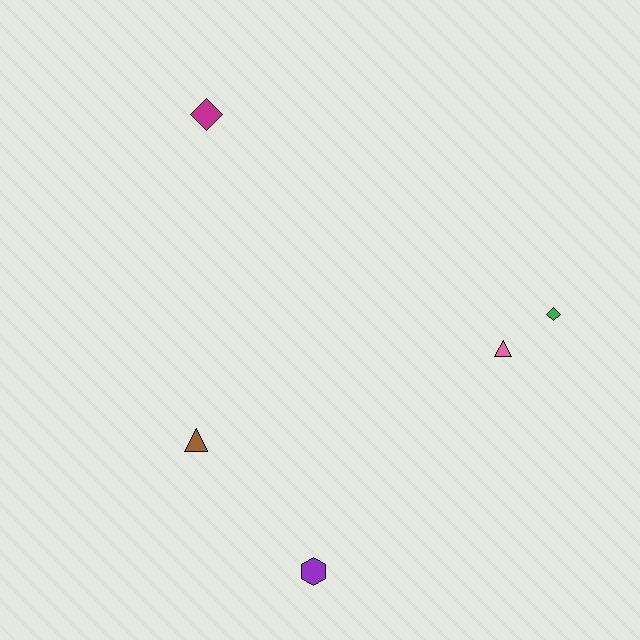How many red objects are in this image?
There are no red objects.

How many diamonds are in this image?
There are 2 diamonds.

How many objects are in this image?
There are 5 objects.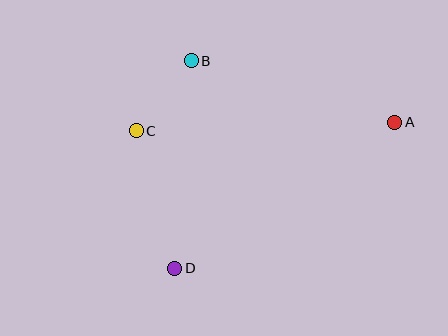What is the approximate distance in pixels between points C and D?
The distance between C and D is approximately 143 pixels.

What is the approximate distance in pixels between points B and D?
The distance between B and D is approximately 208 pixels.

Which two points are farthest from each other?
Points A and D are farthest from each other.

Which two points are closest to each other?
Points B and C are closest to each other.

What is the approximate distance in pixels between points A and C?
The distance between A and C is approximately 258 pixels.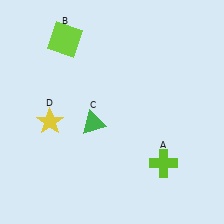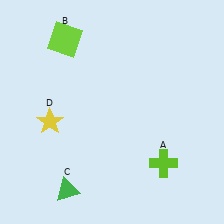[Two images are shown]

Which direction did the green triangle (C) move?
The green triangle (C) moved down.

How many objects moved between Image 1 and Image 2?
1 object moved between the two images.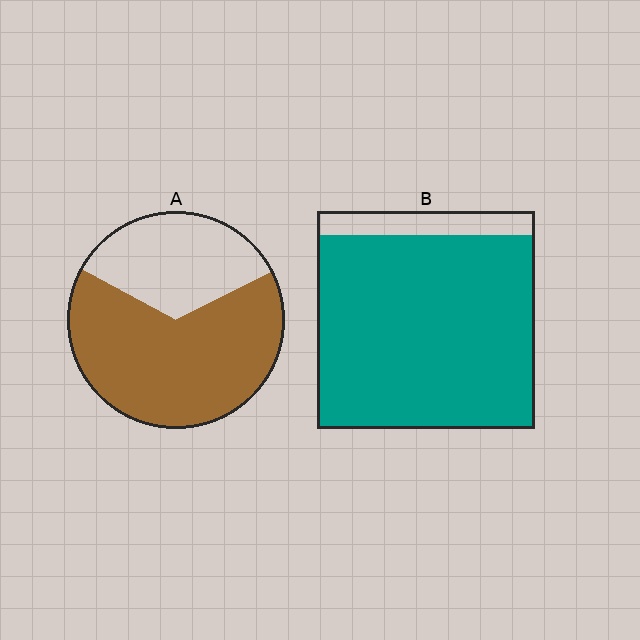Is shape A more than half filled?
Yes.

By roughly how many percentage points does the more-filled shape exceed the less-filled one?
By roughly 25 percentage points (B over A).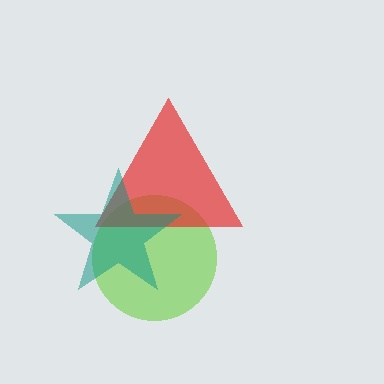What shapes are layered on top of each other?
The layered shapes are: a lime circle, a red triangle, a teal star.